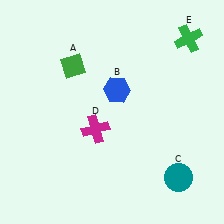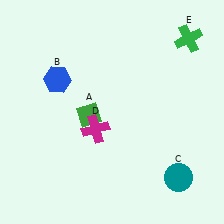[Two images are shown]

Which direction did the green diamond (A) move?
The green diamond (A) moved down.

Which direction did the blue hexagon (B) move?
The blue hexagon (B) moved left.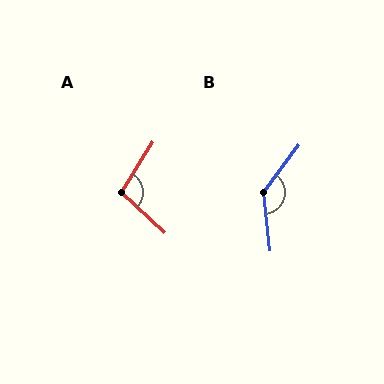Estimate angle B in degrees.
Approximately 137 degrees.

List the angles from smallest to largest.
A (101°), B (137°).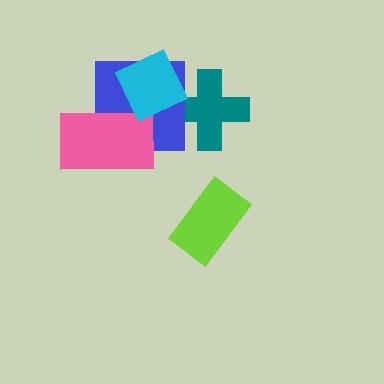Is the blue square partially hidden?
Yes, it is partially covered by another shape.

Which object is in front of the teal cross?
The blue square is in front of the teal cross.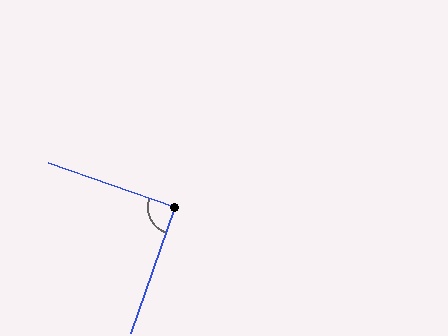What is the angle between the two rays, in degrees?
Approximately 90 degrees.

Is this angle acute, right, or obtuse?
It is approximately a right angle.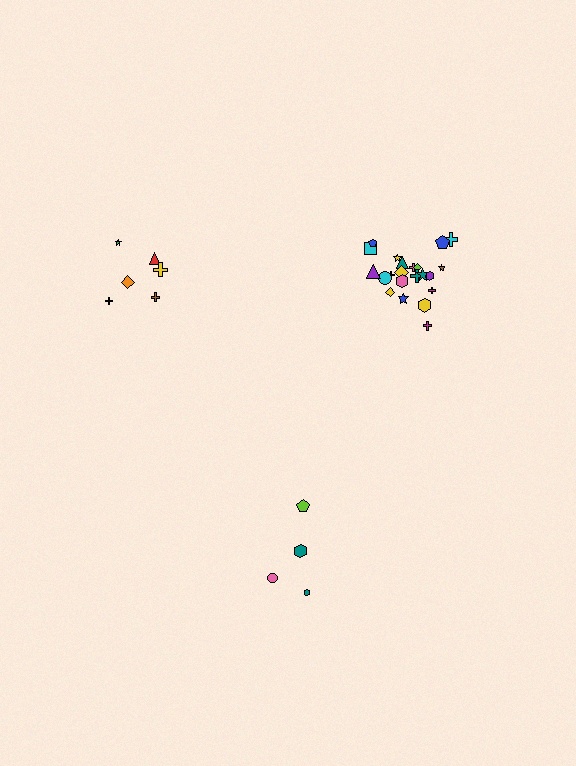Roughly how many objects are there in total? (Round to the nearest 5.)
Roughly 30 objects in total.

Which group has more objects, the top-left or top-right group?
The top-right group.